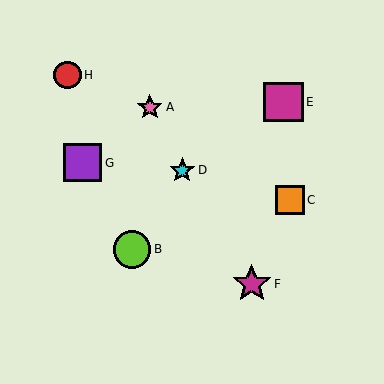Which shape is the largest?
The magenta square (labeled E) is the largest.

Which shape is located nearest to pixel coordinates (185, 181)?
The cyan star (labeled D) at (182, 170) is nearest to that location.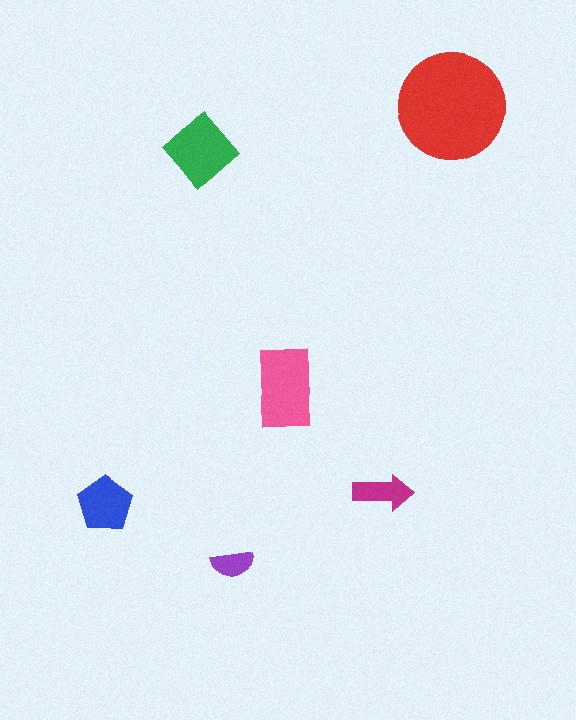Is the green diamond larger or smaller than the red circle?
Smaller.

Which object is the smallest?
The purple semicircle.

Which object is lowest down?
The purple semicircle is bottommost.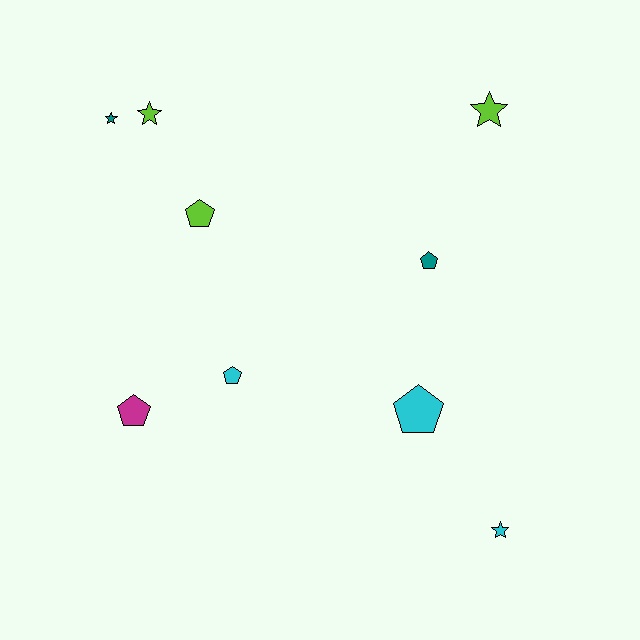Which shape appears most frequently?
Pentagon, with 5 objects.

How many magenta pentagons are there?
There is 1 magenta pentagon.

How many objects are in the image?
There are 9 objects.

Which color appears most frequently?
Cyan, with 3 objects.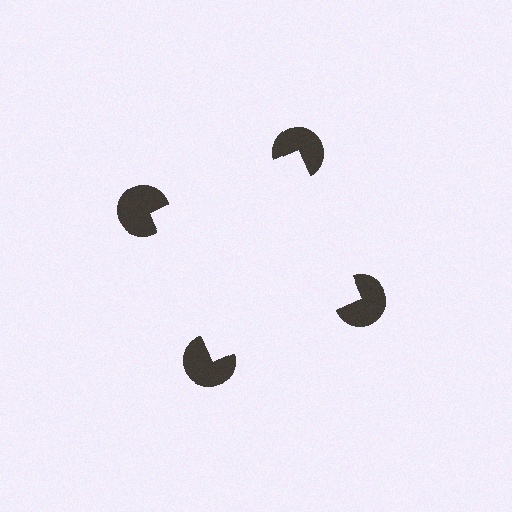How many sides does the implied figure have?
4 sides.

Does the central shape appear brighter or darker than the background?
It typically appears slightly brighter than the background, even though no actual brightness change is drawn.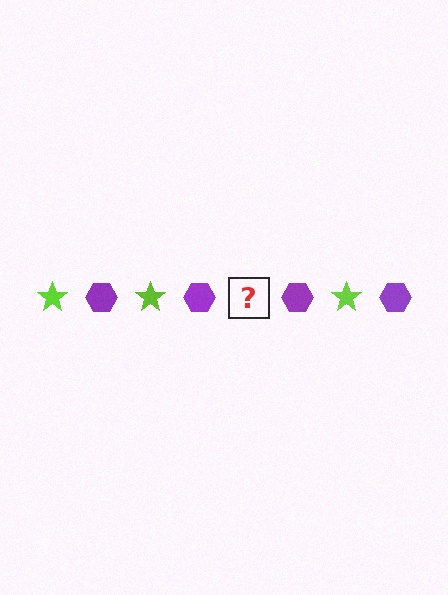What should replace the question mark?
The question mark should be replaced with a lime star.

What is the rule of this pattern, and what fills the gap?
The rule is that the pattern alternates between lime star and purple hexagon. The gap should be filled with a lime star.